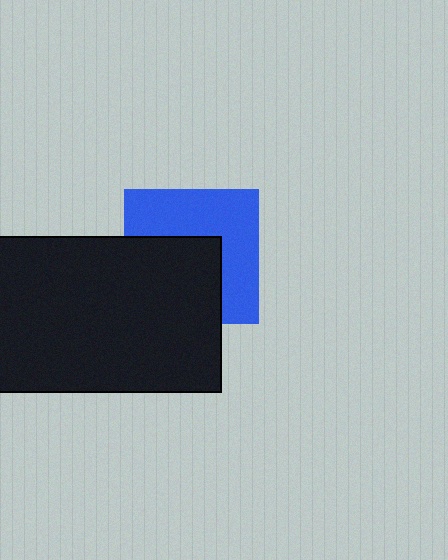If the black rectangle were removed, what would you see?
You would see the complete blue square.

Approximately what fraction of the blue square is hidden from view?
Roughly 47% of the blue square is hidden behind the black rectangle.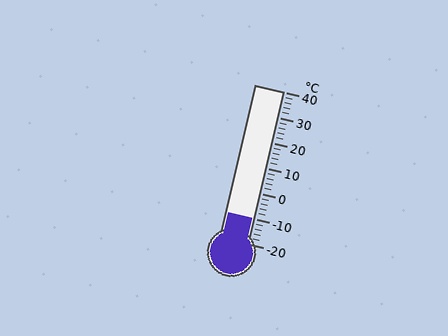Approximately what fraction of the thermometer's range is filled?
The thermometer is filled to approximately 15% of its range.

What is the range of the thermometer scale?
The thermometer scale ranges from -20°C to 40°C.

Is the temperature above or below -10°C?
The temperature is at -10°C.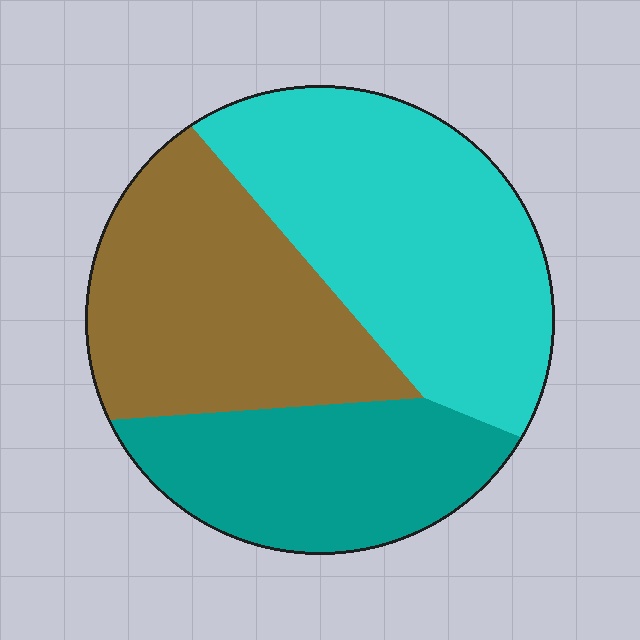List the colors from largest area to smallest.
From largest to smallest: cyan, brown, teal.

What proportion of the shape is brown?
Brown takes up between a third and a half of the shape.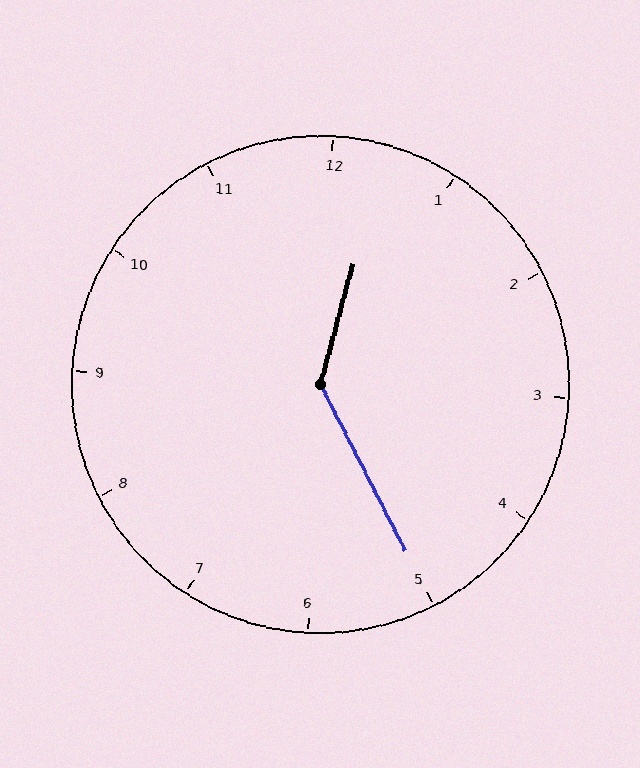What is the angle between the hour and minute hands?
Approximately 138 degrees.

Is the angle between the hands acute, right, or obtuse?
It is obtuse.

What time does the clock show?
12:25.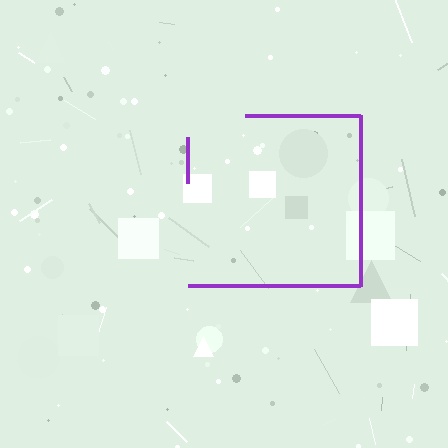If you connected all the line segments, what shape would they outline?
They would outline a square.